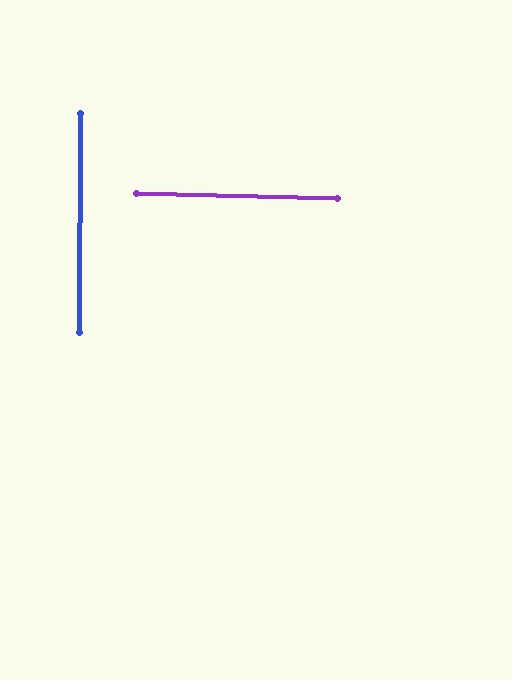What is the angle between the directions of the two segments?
Approximately 89 degrees.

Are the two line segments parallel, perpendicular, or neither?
Perpendicular — they meet at approximately 89°.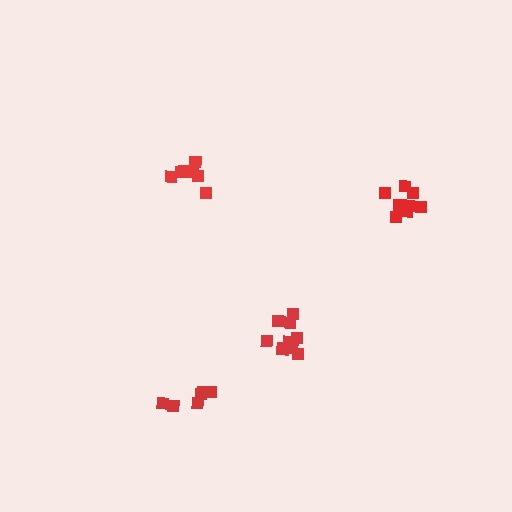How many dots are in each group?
Group 1: 8 dots, Group 2: 9 dots, Group 3: 9 dots, Group 4: 6 dots (32 total).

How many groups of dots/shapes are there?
There are 4 groups.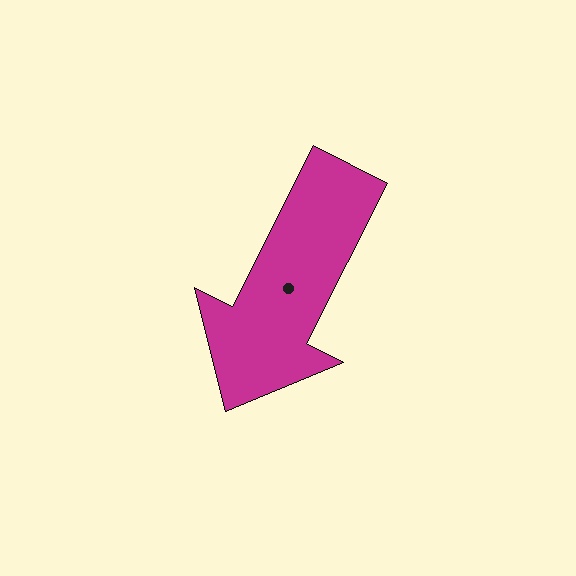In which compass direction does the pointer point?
Southwest.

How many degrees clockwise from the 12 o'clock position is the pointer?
Approximately 207 degrees.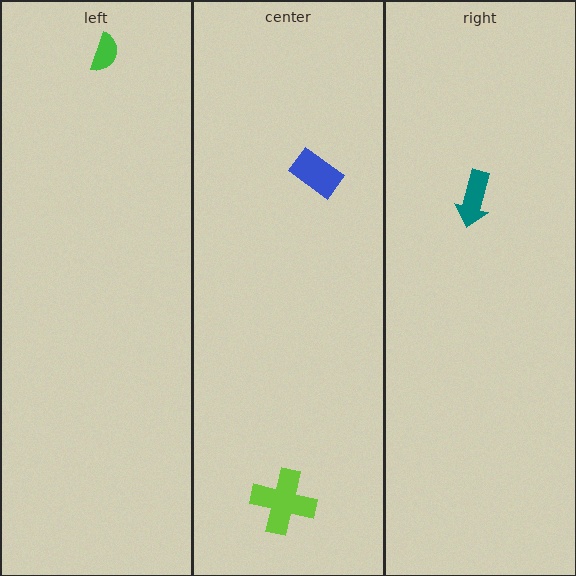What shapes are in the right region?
The teal arrow.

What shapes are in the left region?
The green semicircle.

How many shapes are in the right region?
1.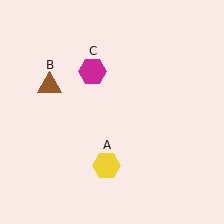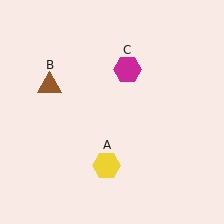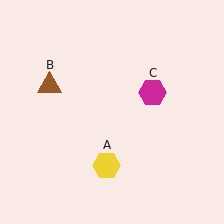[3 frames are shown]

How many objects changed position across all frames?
1 object changed position: magenta hexagon (object C).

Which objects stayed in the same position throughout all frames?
Yellow hexagon (object A) and brown triangle (object B) remained stationary.